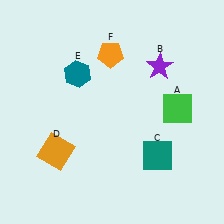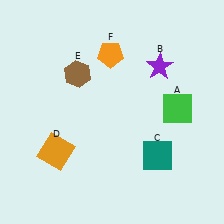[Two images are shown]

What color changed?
The hexagon (E) changed from teal in Image 1 to brown in Image 2.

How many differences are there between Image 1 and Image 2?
There is 1 difference between the two images.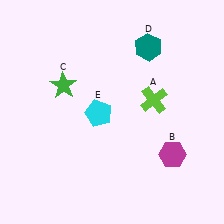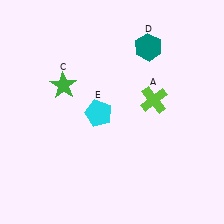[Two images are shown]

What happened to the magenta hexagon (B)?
The magenta hexagon (B) was removed in Image 2. It was in the bottom-right area of Image 1.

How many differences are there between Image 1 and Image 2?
There is 1 difference between the two images.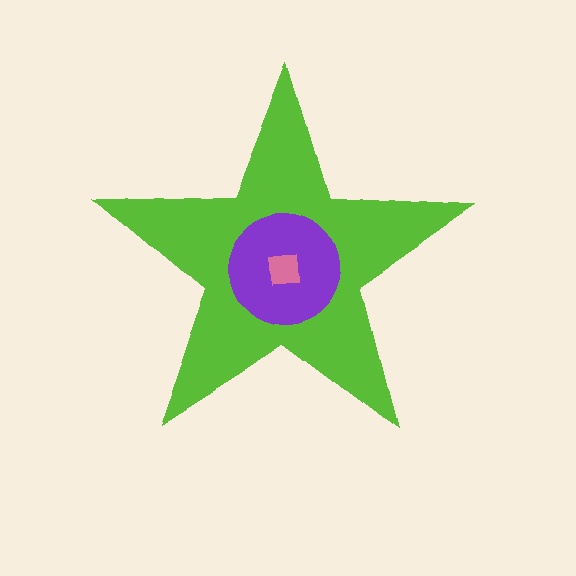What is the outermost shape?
The lime star.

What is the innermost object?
The pink square.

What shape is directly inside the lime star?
The purple circle.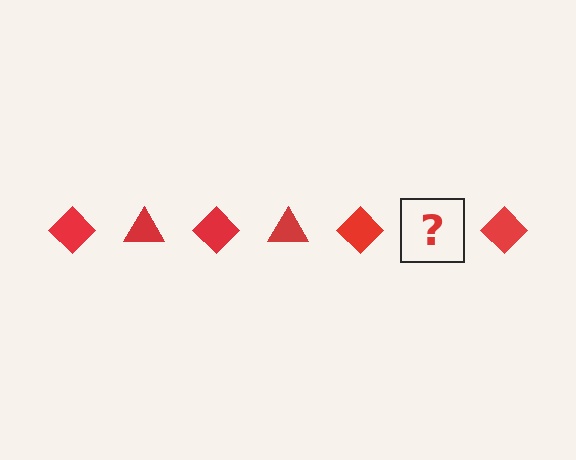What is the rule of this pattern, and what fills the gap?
The rule is that the pattern cycles through diamond, triangle shapes in red. The gap should be filled with a red triangle.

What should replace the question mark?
The question mark should be replaced with a red triangle.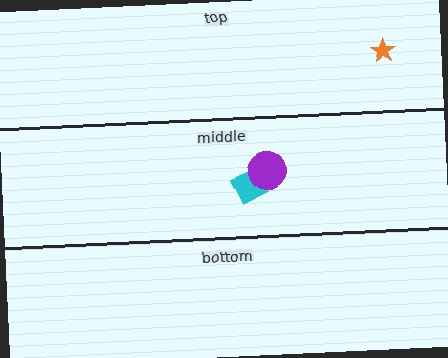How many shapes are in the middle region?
2.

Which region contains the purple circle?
The middle region.